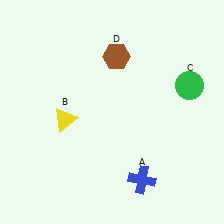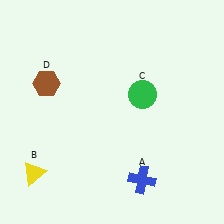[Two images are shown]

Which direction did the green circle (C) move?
The green circle (C) moved left.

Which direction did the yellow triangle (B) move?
The yellow triangle (B) moved down.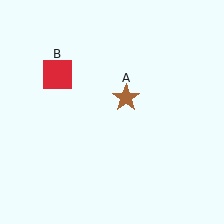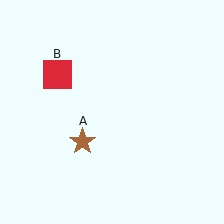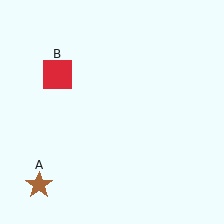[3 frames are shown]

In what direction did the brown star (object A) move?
The brown star (object A) moved down and to the left.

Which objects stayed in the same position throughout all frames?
Red square (object B) remained stationary.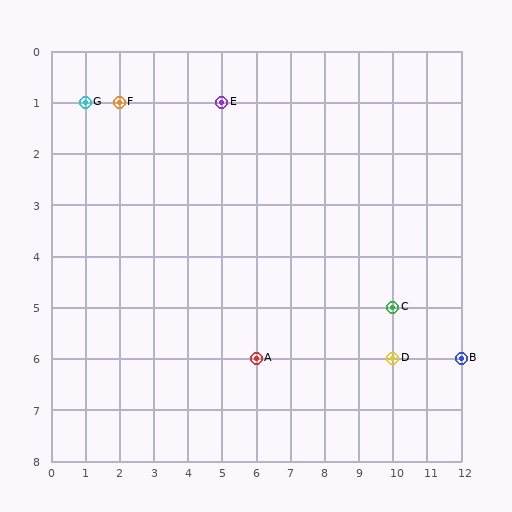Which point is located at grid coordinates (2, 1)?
Point F is at (2, 1).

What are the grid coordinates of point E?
Point E is at grid coordinates (5, 1).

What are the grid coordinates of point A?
Point A is at grid coordinates (6, 6).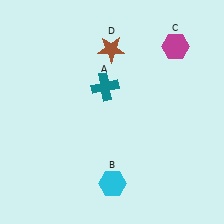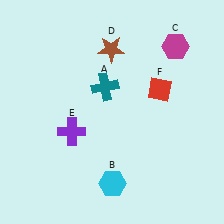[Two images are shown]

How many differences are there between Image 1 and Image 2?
There are 2 differences between the two images.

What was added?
A purple cross (E), a red diamond (F) were added in Image 2.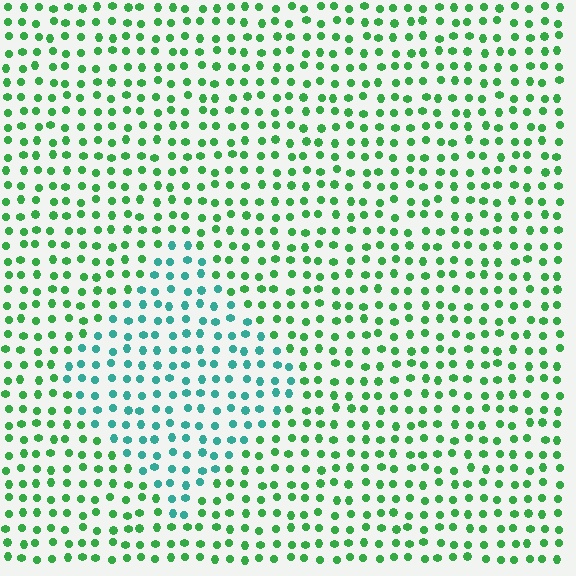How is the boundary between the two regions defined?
The boundary is defined purely by a slight shift in hue (about 43 degrees). Spacing, size, and orientation are identical on both sides.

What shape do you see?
I see a diamond.